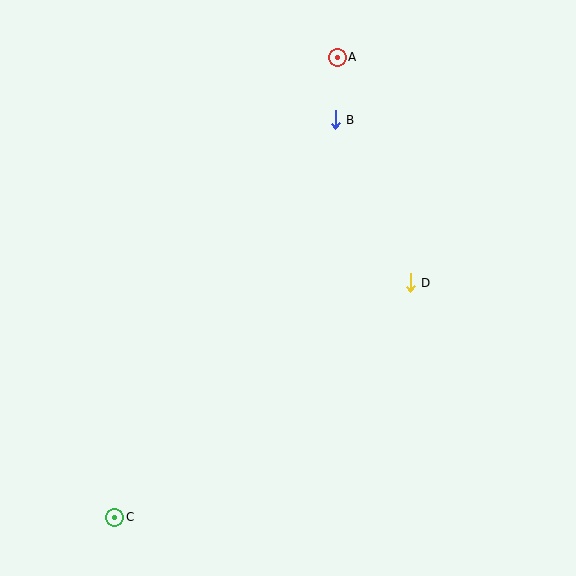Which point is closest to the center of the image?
Point D at (410, 283) is closest to the center.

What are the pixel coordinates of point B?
Point B is at (335, 120).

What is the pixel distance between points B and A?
The distance between B and A is 63 pixels.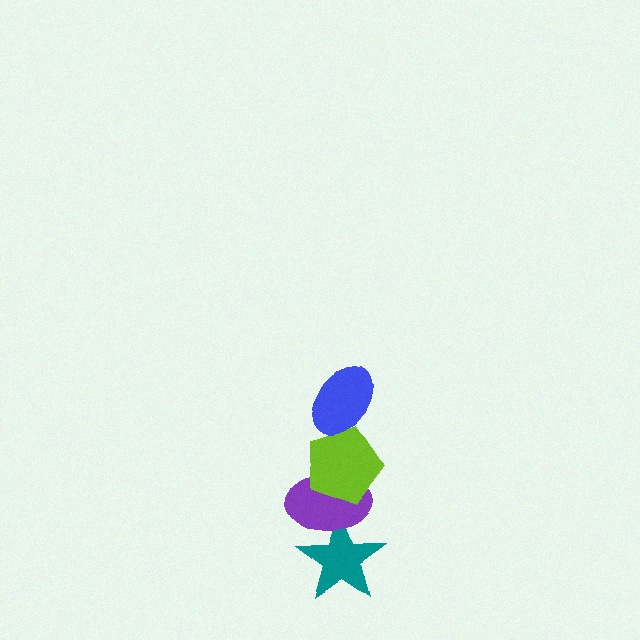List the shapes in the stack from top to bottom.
From top to bottom: the blue ellipse, the lime pentagon, the purple ellipse, the teal star.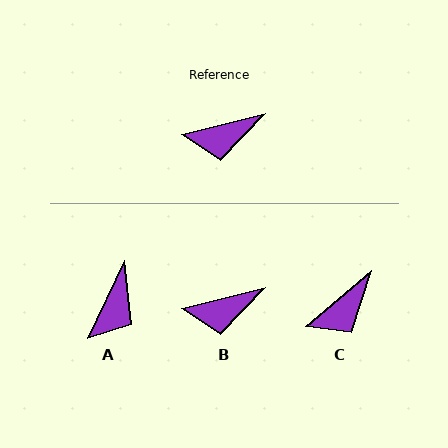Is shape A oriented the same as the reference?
No, it is off by about 51 degrees.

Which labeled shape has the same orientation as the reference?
B.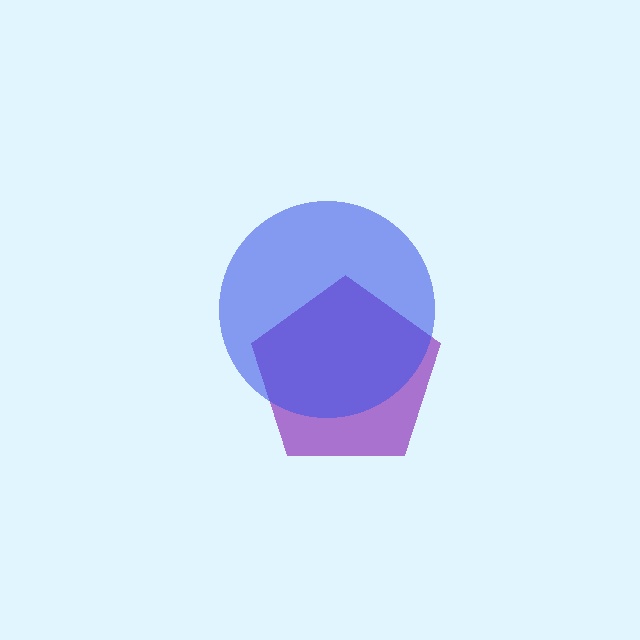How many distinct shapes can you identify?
There are 2 distinct shapes: a purple pentagon, a blue circle.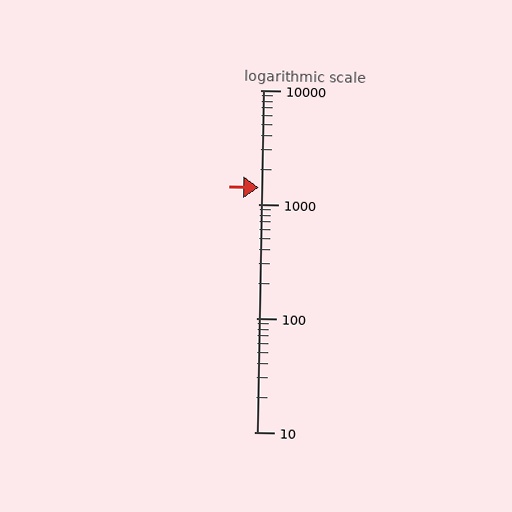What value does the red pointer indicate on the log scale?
The pointer indicates approximately 1400.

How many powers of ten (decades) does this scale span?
The scale spans 3 decades, from 10 to 10000.